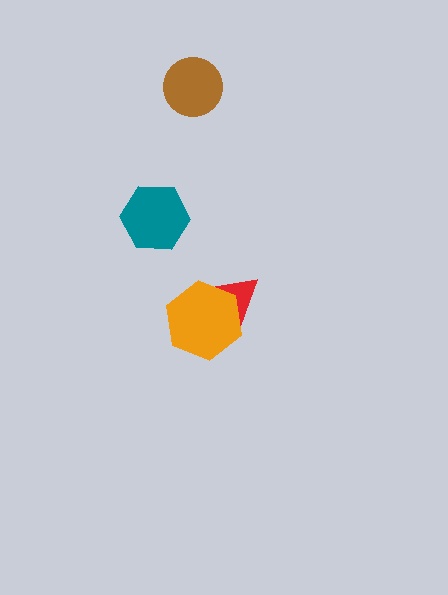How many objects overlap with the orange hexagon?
1 object overlaps with the orange hexagon.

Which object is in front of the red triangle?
The orange hexagon is in front of the red triangle.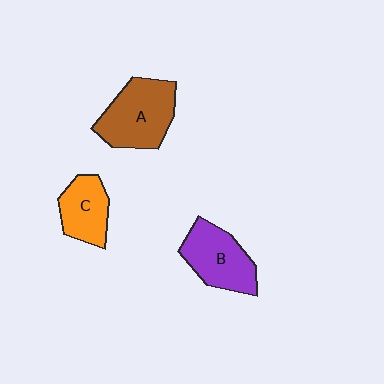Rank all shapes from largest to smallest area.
From largest to smallest: A (brown), B (purple), C (orange).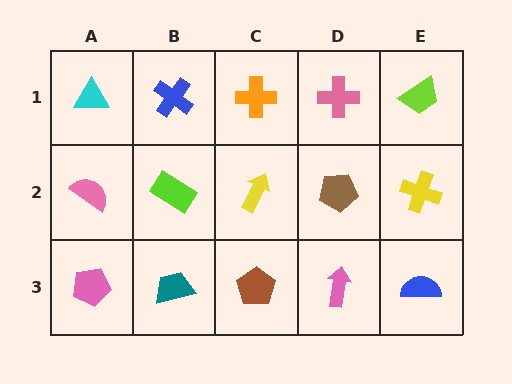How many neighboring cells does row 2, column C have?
4.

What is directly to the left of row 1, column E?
A pink cross.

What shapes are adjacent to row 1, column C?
A yellow arrow (row 2, column C), a blue cross (row 1, column B), a pink cross (row 1, column D).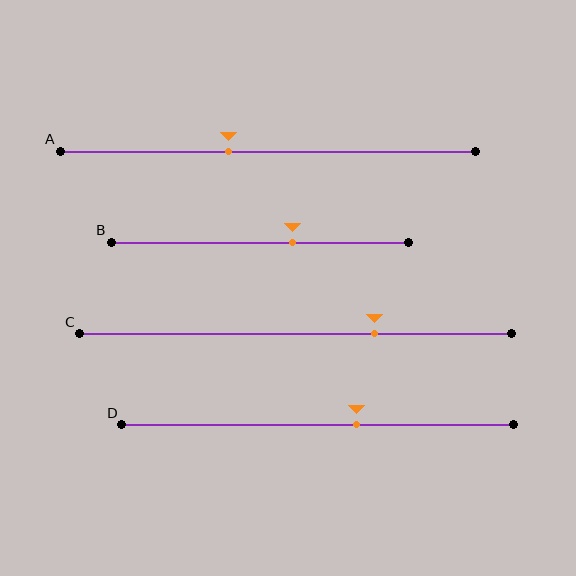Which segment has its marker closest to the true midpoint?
Segment A has its marker closest to the true midpoint.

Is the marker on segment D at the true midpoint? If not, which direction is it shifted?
No, the marker on segment D is shifted to the right by about 10% of the segment length.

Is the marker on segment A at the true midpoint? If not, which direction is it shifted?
No, the marker on segment A is shifted to the left by about 10% of the segment length.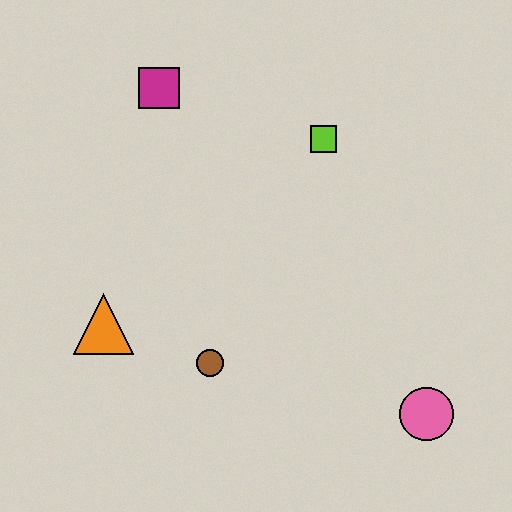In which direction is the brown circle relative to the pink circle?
The brown circle is to the left of the pink circle.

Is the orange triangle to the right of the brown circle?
No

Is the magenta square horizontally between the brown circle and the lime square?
No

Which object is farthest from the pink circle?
The magenta square is farthest from the pink circle.